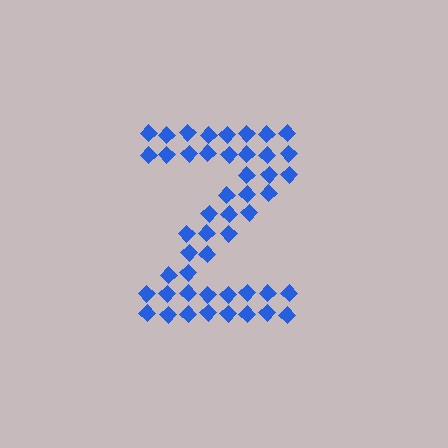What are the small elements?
The small elements are diamonds.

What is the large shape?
The large shape is the letter Z.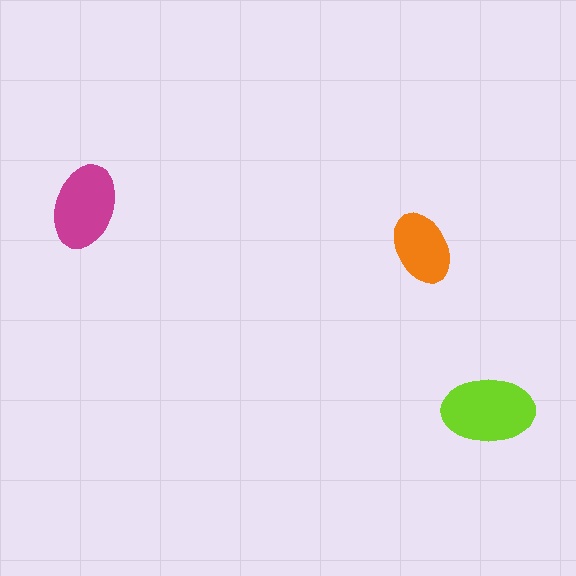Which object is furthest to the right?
The lime ellipse is rightmost.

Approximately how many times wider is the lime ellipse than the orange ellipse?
About 1.5 times wider.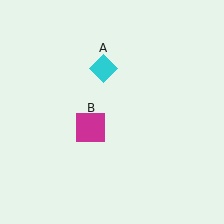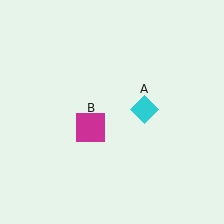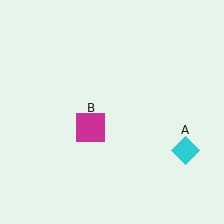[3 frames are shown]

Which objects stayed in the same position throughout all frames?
Magenta square (object B) remained stationary.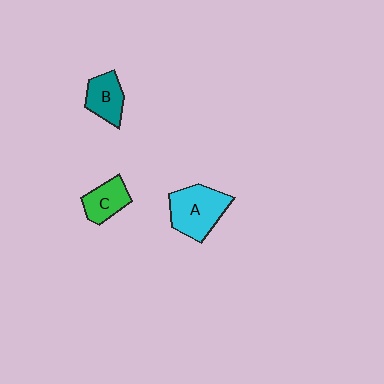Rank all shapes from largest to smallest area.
From largest to smallest: A (cyan), B (teal), C (green).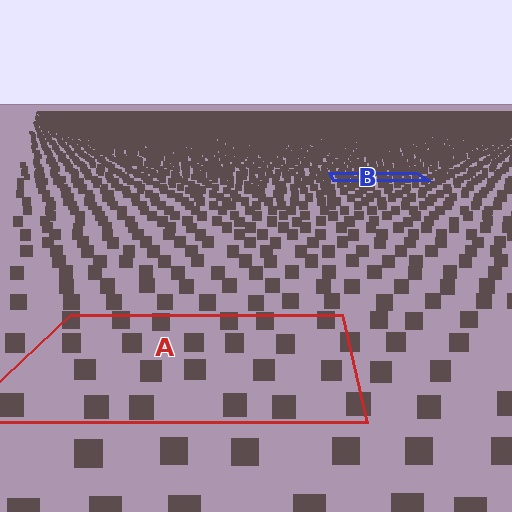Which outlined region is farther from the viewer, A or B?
Region B is farther from the viewer — the texture elements inside it appear smaller and more densely packed.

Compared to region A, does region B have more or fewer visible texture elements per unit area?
Region B has more texture elements per unit area — they are packed more densely because it is farther away.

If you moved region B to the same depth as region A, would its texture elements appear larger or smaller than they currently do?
They would appear larger. At a closer depth, the same texture elements are projected at a bigger on-screen size.